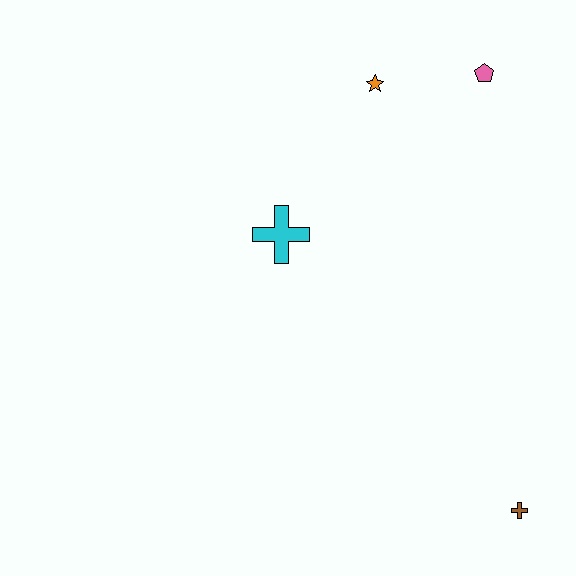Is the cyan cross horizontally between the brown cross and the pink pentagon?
No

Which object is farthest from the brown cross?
The orange star is farthest from the brown cross.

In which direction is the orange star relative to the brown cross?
The orange star is above the brown cross.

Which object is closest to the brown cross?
The cyan cross is closest to the brown cross.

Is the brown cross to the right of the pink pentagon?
Yes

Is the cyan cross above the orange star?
No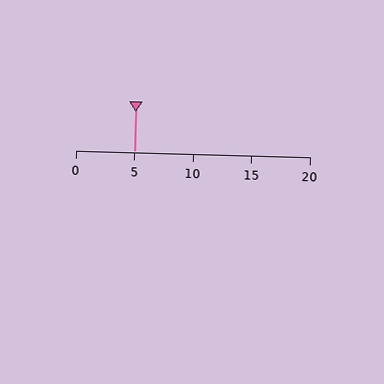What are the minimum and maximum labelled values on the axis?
The axis runs from 0 to 20.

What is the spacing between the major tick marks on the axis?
The major ticks are spaced 5 apart.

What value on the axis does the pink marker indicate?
The marker indicates approximately 5.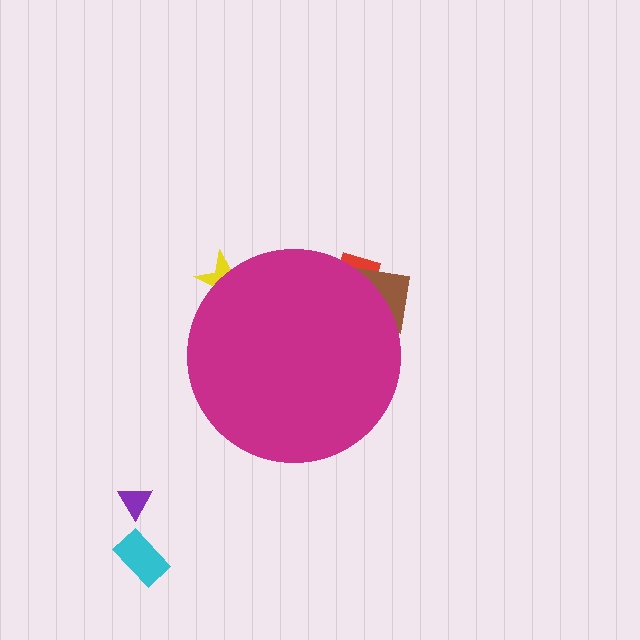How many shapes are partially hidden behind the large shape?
4 shapes are partially hidden.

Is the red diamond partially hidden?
Yes, the red diamond is partially hidden behind the magenta circle.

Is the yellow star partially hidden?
Yes, the yellow star is partially hidden behind the magenta circle.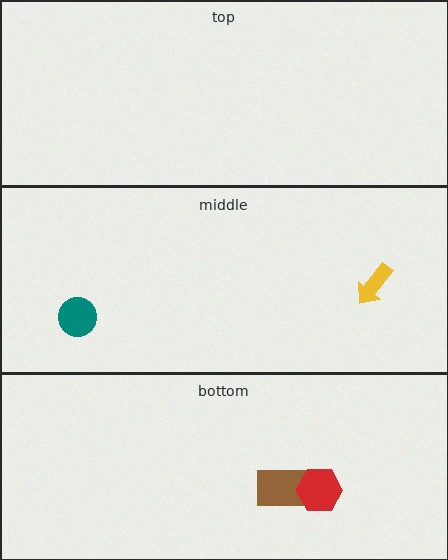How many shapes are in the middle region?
2.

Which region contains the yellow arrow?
The middle region.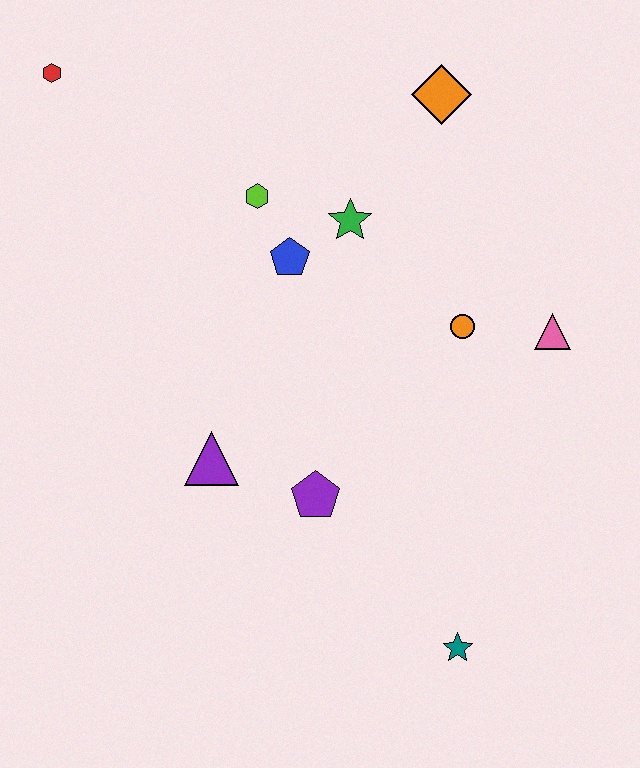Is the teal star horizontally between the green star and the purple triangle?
No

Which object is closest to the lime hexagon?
The blue pentagon is closest to the lime hexagon.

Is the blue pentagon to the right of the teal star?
No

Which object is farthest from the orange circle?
The red hexagon is farthest from the orange circle.